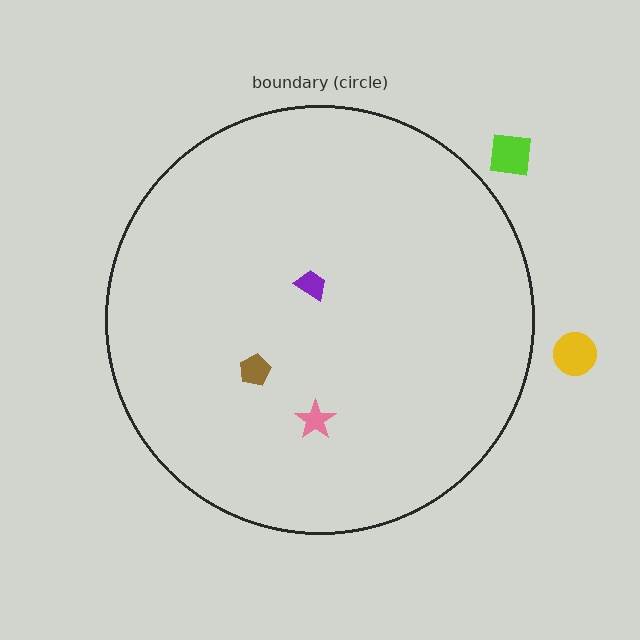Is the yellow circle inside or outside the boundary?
Outside.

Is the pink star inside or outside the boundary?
Inside.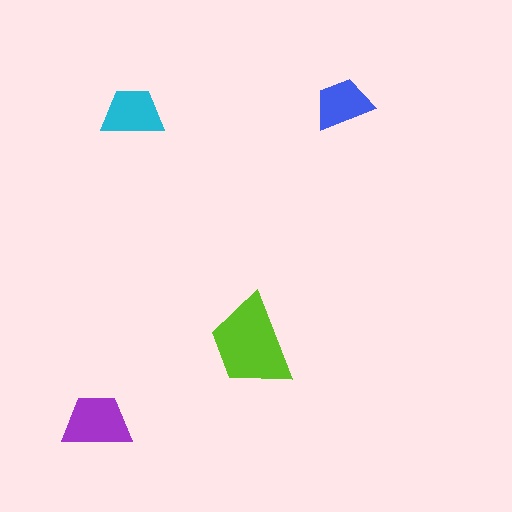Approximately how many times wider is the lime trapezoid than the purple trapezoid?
About 1.5 times wider.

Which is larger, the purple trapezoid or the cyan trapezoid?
The purple one.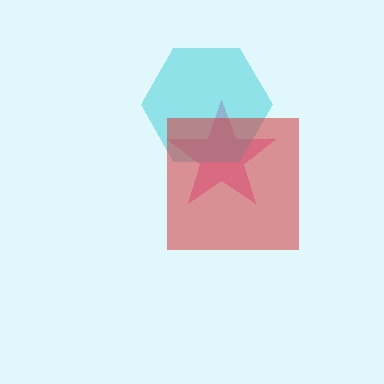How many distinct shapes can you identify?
There are 3 distinct shapes: a pink star, a cyan hexagon, a red square.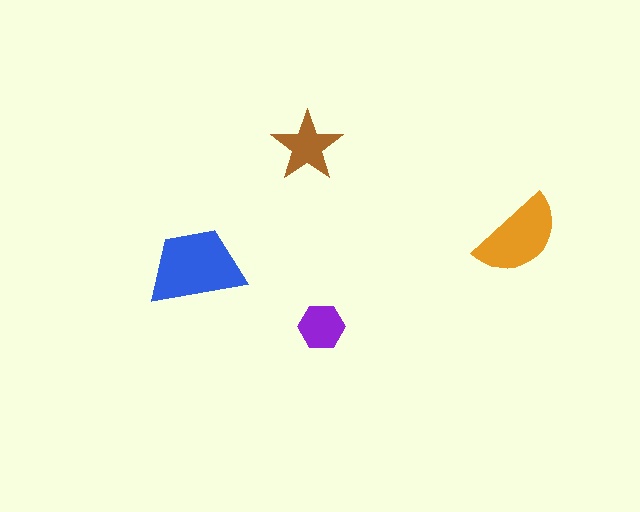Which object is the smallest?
The purple hexagon.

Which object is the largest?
The blue trapezoid.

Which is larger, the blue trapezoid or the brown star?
The blue trapezoid.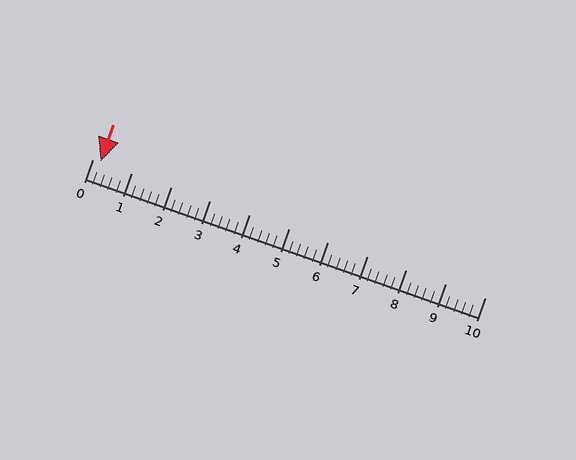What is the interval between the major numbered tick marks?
The major tick marks are spaced 1 units apart.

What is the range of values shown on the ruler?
The ruler shows values from 0 to 10.